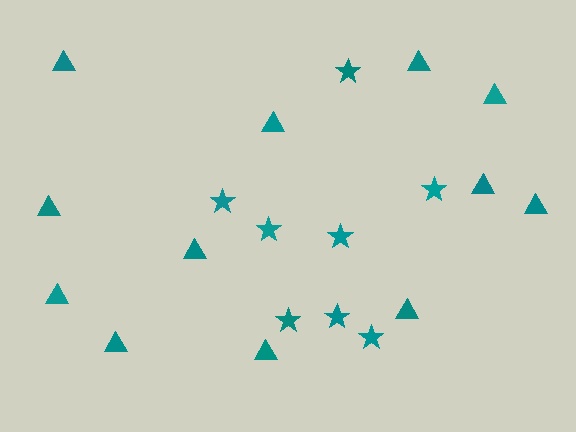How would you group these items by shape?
There are 2 groups: one group of stars (8) and one group of triangles (12).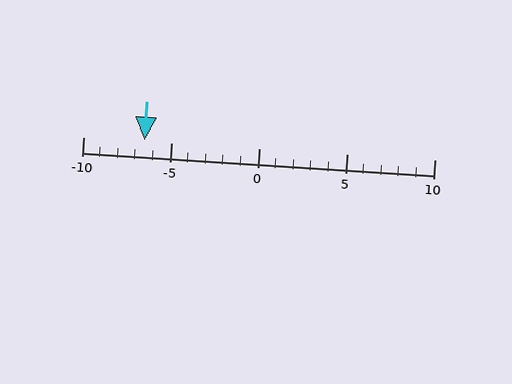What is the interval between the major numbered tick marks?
The major tick marks are spaced 5 units apart.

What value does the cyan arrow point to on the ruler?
The cyan arrow points to approximately -6.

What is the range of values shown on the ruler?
The ruler shows values from -10 to 10.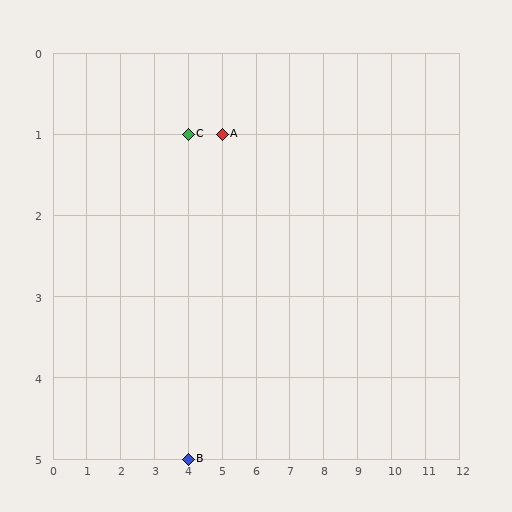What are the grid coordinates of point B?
Point B is at grid coordinates (4, 5).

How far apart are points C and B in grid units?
Points C and B are 4 rows apart.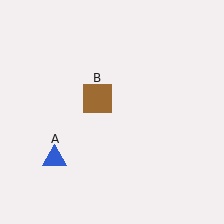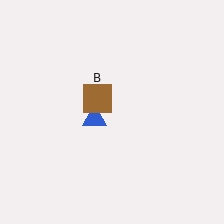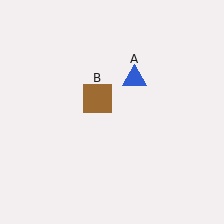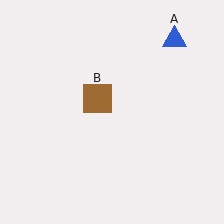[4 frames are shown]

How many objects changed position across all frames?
1 object changed position: blue triangle (object A).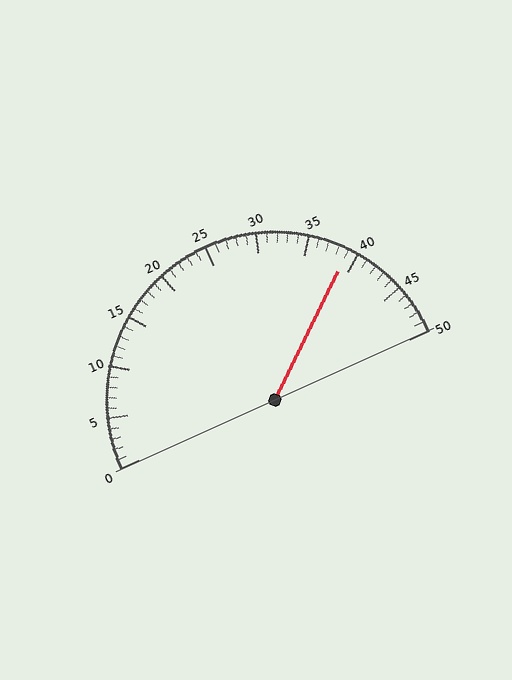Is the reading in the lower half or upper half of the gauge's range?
The reading is in the upper half of the range (0 to 50).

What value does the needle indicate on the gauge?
The needle indicates approximately 39.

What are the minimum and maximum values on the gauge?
The gauge ranges from 0 to 50.